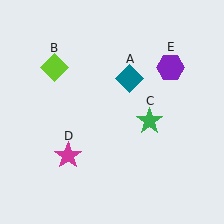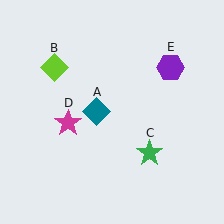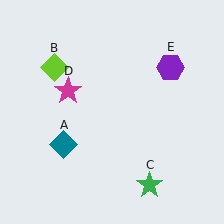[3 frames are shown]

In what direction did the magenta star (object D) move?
The magenta star (object D) moved up.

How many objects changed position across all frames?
3 objects changed position: teal diamond (object A), green star (object C), magenta star (object D).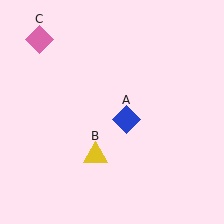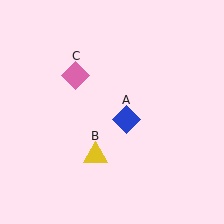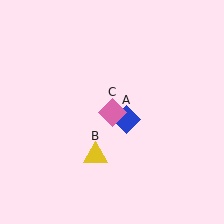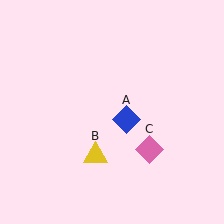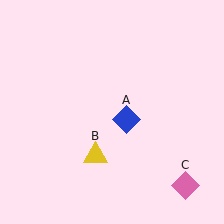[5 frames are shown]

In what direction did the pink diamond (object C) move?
The pink diamond (object C) moved down and to the right.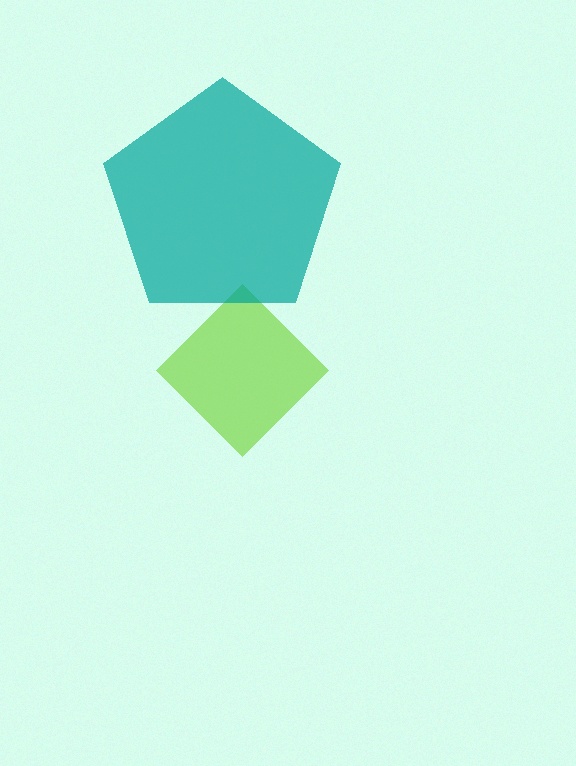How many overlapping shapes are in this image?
There are 2 overlapping shapes in the image.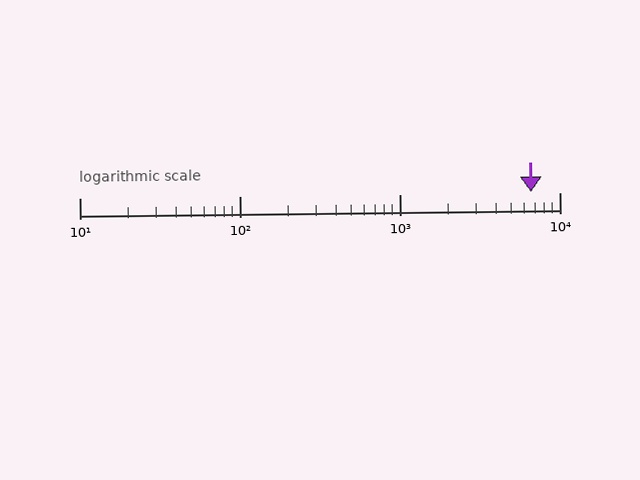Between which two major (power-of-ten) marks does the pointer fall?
The pointer is between 1000 and 10000.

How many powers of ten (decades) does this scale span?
The scale spans 3 decades, from 10 to 10000.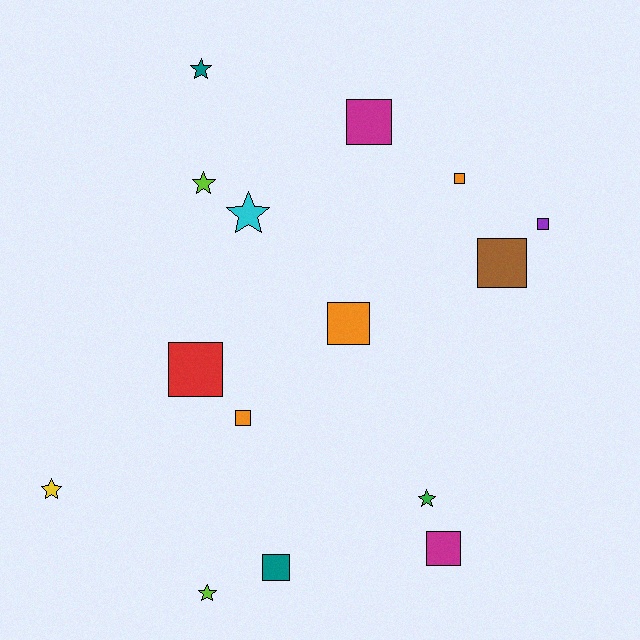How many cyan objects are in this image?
There is 1 cyan object.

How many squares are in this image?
There are 9 squares.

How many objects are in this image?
There are 15 objects.